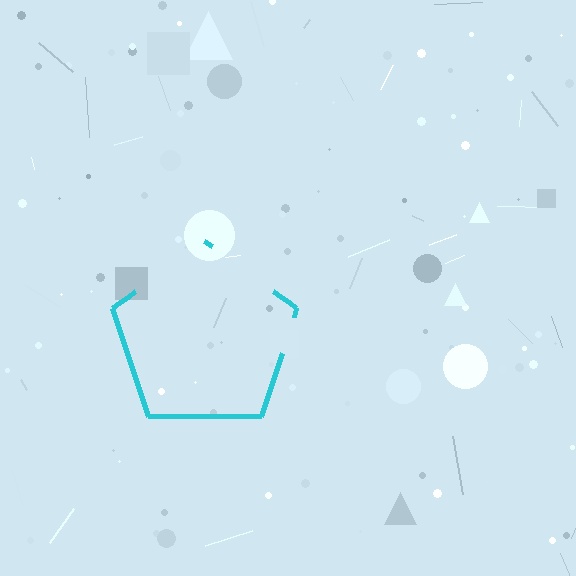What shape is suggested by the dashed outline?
The dashed outline suggests a pentagon.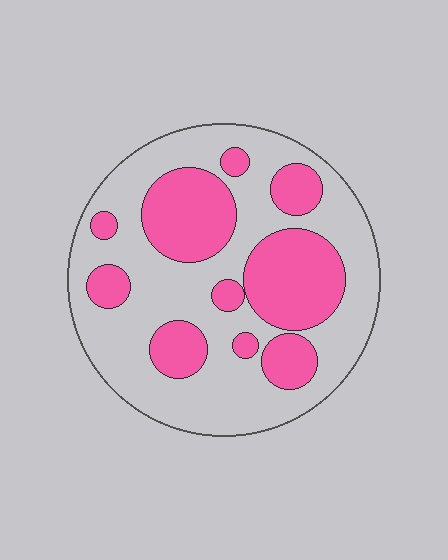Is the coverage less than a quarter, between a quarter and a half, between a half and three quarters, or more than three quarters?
Between a quarter and a half.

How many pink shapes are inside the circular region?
10.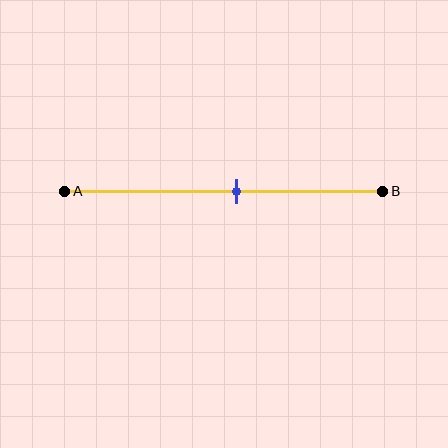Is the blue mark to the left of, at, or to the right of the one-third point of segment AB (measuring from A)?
The blue mark is to the right of the one-third point of segment AB.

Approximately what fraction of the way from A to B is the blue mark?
The blue mark is approximately 55% of the way from A to B.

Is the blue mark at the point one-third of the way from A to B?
No, the mark is at about 55% from A, not at the 33% one-third point.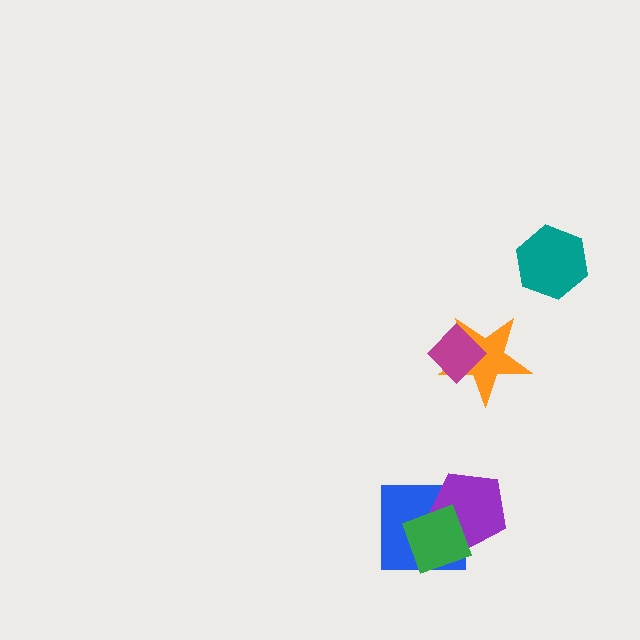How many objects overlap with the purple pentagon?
2 objects overlap with the purple pentagon.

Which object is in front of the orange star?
The magenta diamond is in front of the orange star.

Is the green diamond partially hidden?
No, no other shape covers it.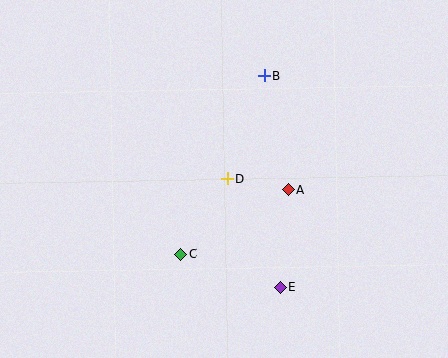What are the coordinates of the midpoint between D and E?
The midpoint between D and E is at (254, 233).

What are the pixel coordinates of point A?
Point A is at (289, 190).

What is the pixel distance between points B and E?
The distance between B and E is 212 pixels.